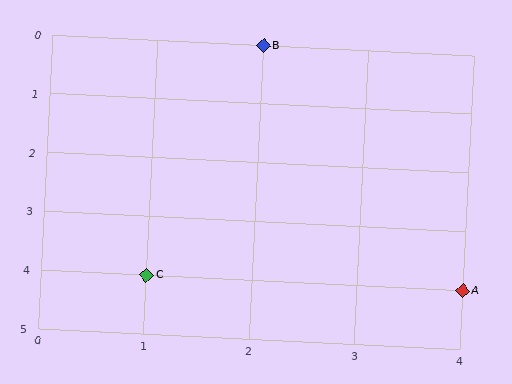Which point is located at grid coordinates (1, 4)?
Point C is at (1, 4).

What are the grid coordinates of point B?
Point B is at grid coordinates (2, 0).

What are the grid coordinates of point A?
Point A is at grid coordinates (4, 4).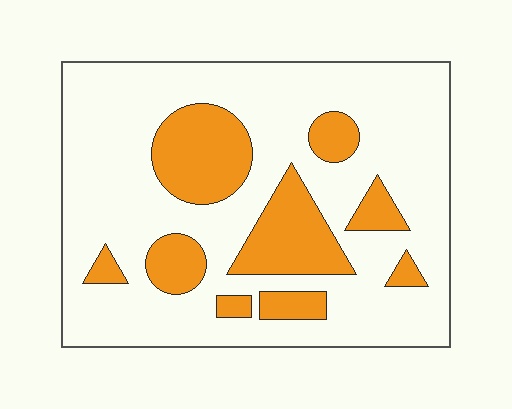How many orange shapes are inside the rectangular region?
9.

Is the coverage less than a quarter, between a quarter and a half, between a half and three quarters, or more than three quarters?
Less than a quarter.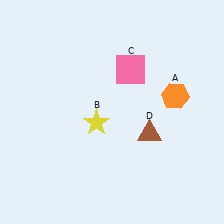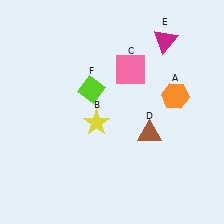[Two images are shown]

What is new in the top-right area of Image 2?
A magenta triangle (E) was added in the top-right area of Image 2.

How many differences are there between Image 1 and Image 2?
There are 2 differences between the two images.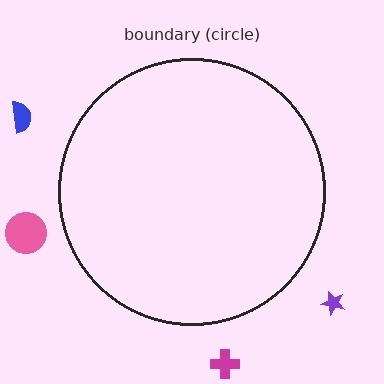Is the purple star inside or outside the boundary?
Outside.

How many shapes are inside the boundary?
0 inside, 4 outside.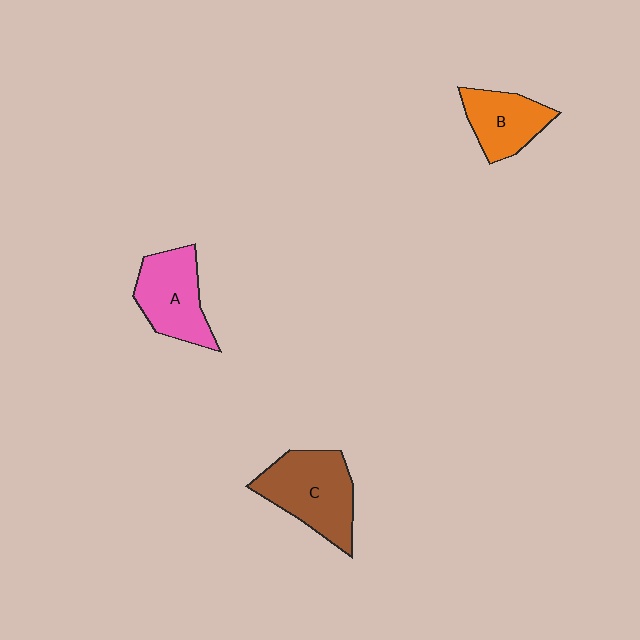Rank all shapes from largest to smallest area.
From largest to smallest: C (brown), A (pink), B (orange).